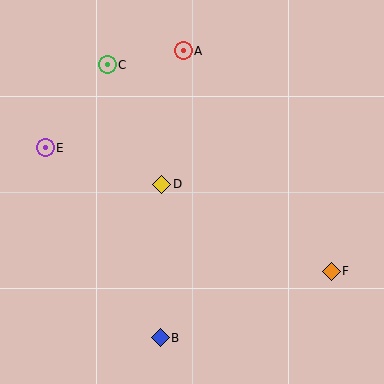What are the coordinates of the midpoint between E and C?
The midpoint between E and C is at (76, 106).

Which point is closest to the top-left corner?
Point C is closest to the top-left corner.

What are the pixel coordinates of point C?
Point C is at (107, 65).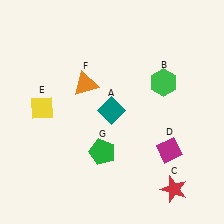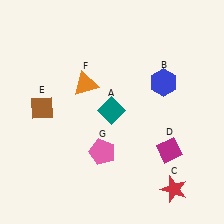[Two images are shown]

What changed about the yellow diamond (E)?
In Image 1, E is yellow. In Image 2, it changed to brown.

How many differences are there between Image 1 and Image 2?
There are 3 differences between the two images.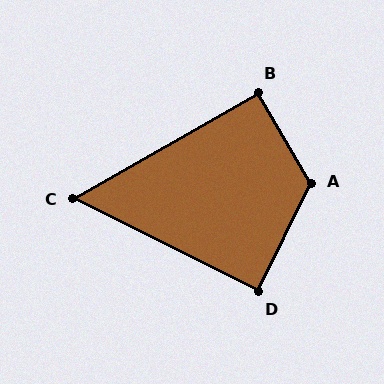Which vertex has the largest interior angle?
A, at approximately 124 degrees.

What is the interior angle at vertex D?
Approximately 89 degrees (approximately right).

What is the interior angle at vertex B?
Approximately 91 degrees (approximately right).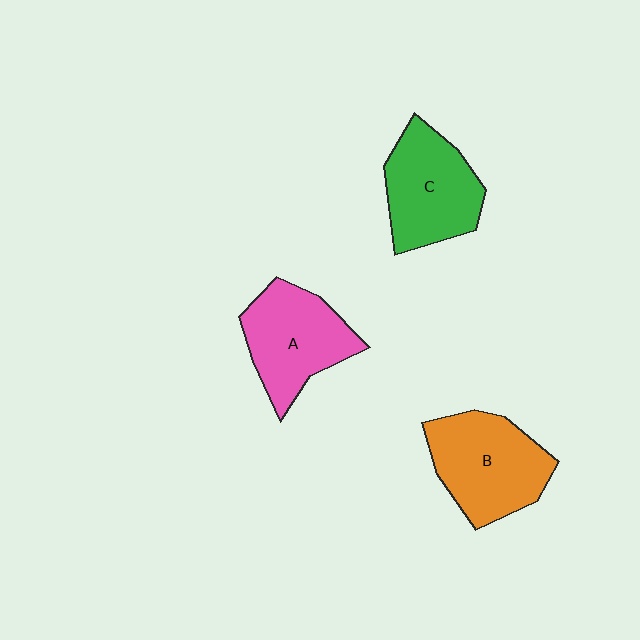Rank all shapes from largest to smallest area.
From largest to smallest: B (orange), C (green), A (pink).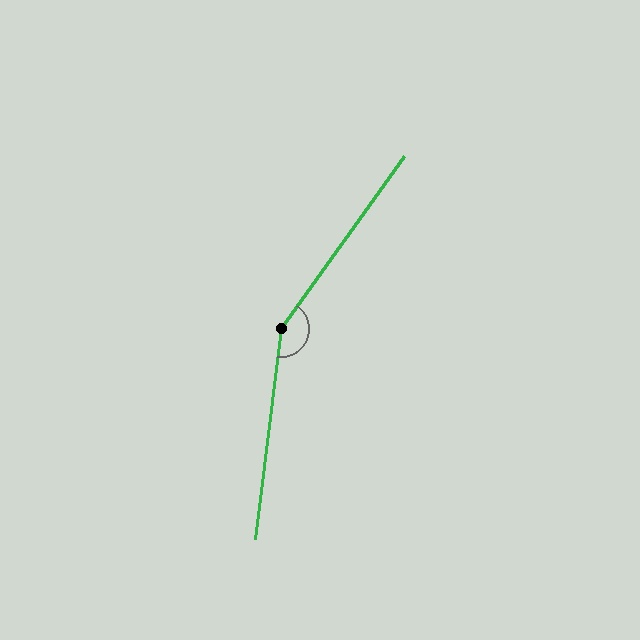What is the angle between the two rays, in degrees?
Approximately 152 degrees.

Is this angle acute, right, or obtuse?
It is obtuse.